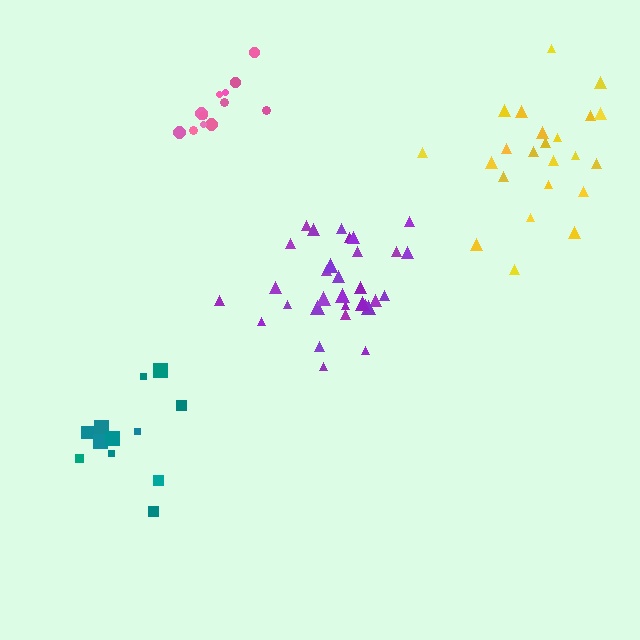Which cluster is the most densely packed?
Purple.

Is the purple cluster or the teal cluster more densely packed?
Purple.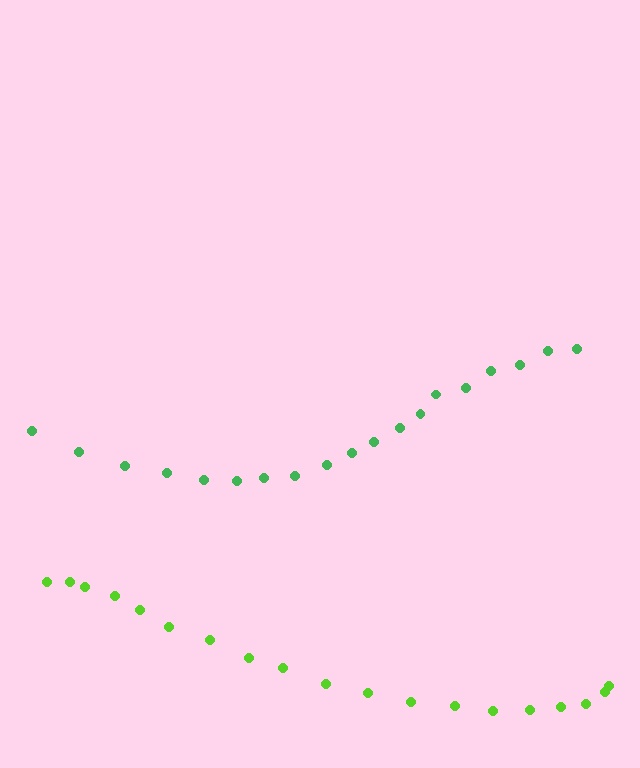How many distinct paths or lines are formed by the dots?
There are 2 distinct paths.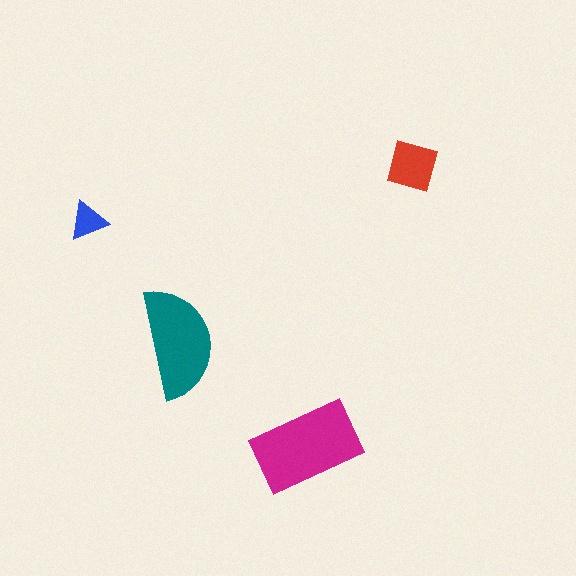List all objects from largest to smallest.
The magenta rectangle, the teal semicircle, the red diamond, the blue triangle.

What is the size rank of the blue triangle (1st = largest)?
4th.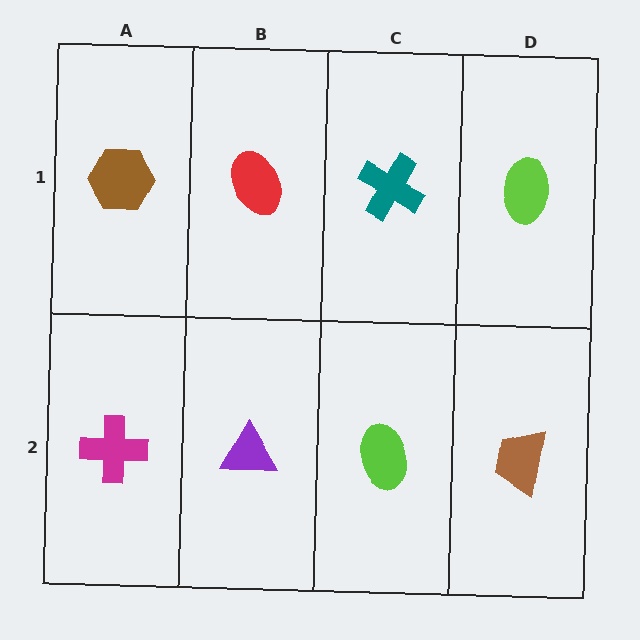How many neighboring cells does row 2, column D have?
2.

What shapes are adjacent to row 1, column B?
A purple triangle (row 2, column B), a brown hexagon (row 1, column A), a teal cross (row 1, column C).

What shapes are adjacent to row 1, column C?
A lime ellipse (row 2, column C), a red ellipse (row 1, column B), a lime ellipse (row 1, column D).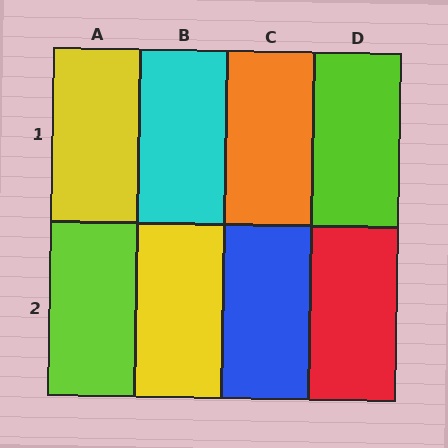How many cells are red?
1 cell is red.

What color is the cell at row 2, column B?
Yellow.